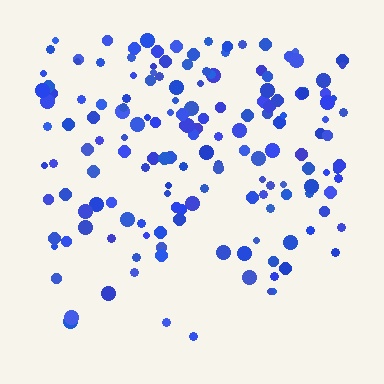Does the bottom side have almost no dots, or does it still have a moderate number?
Still a moderate number, just noticeably fewer than the top.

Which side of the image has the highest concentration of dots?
The top.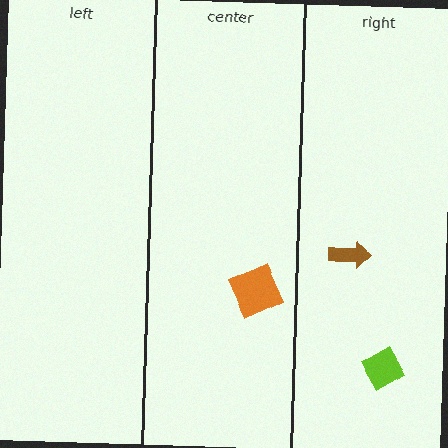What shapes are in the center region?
The orange square.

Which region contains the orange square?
The center region.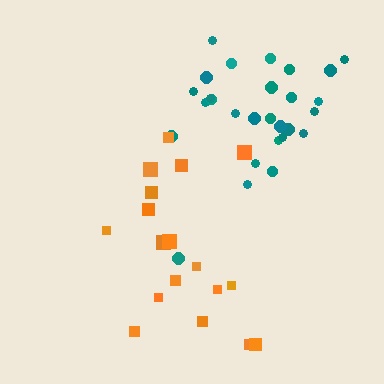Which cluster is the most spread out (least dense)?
Orange.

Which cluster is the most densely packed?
Teal.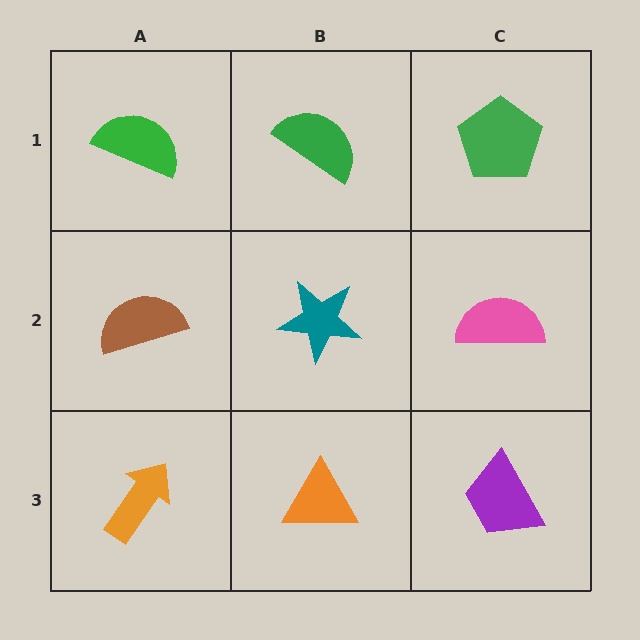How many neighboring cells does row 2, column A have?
3.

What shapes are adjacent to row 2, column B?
A green semicircle (row 1, column B), an orange triangle (row 3, column B), a brown semicircle (row 2, column A), a pink semicircle (row 2, column C).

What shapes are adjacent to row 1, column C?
A pink semicircle (row 2, column C), a green semicircle (row 1, column B).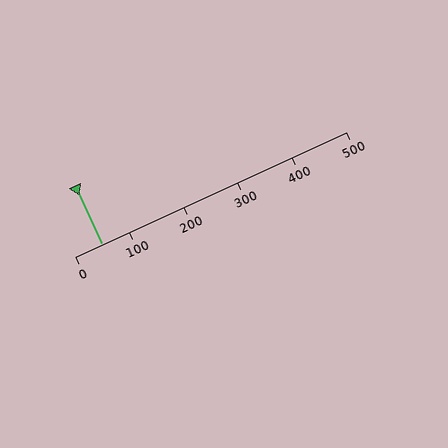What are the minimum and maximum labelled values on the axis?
The axis runs from 0 to 500.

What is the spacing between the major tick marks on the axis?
The major ticks are spaced 100 apart.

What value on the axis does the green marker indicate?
The marker indicates approximately 50.